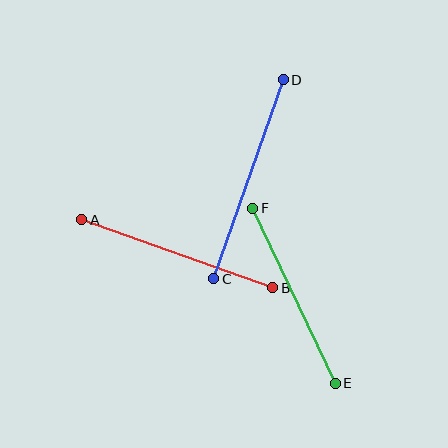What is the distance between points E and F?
The distance is approximately 193 pixels.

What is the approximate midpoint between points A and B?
The midpoint is at approximately (177, 254) pixels.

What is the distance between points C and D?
The distance is approximately 211 pixels.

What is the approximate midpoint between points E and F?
The midpoint is at approximately (294, 296) pixels.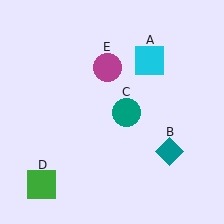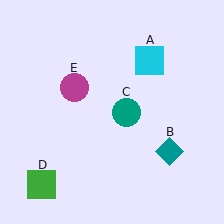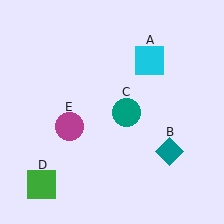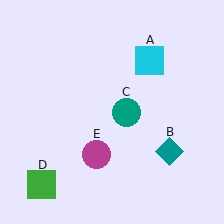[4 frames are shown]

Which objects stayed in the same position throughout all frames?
Cyan square (object A) and teal diamond (object B) and teal circle (object C) and green square (object D) remained stationary.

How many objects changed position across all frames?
1 object changed position: magenta circle (object E).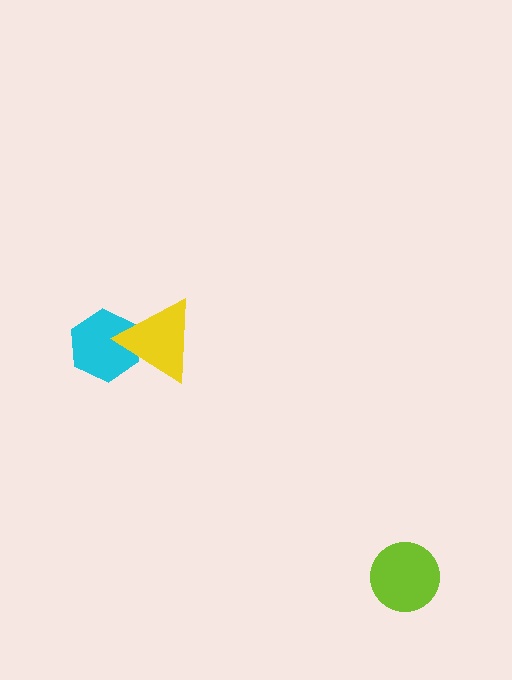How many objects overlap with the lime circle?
0 objects overlap with the lime circle.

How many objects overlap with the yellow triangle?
1 object overlaps with the yellow triangle.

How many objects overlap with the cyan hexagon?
1 object overlaps with the cyan hexagon.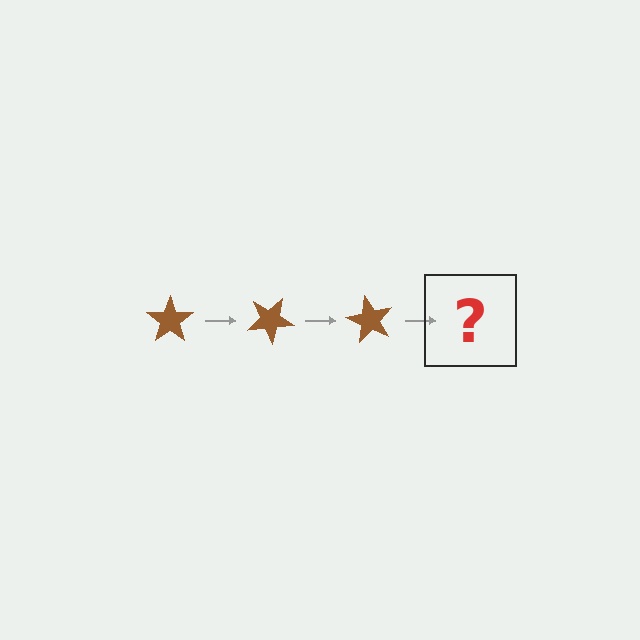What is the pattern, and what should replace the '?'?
The pattern is that the star rotates 30 degrees each step. The '?' should be a brown star rotated 90 degrees.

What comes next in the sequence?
The next element should be a brown star rotated 90 degrees.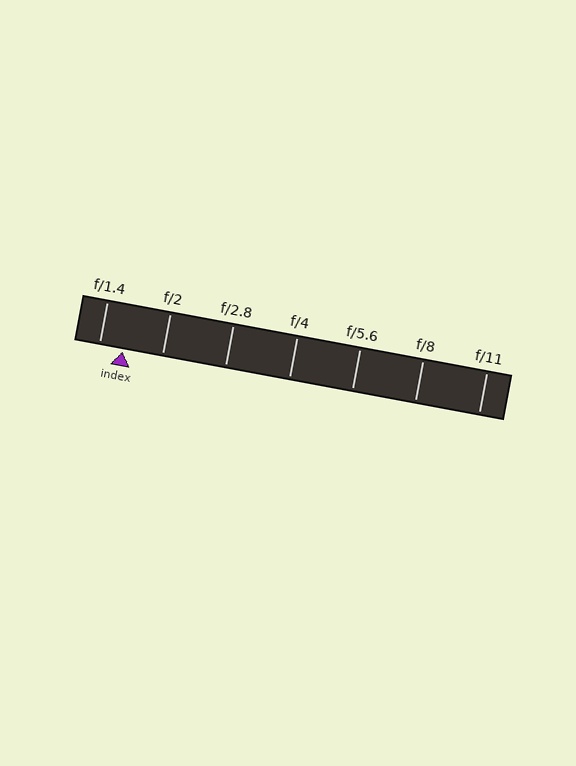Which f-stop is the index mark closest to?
The index mark is closest to f/1.4.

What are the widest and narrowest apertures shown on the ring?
The widest aperture shown is f/1.4 and the narrowest is f/11.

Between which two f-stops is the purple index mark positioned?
The index mark is between f/1.4 and f/2.